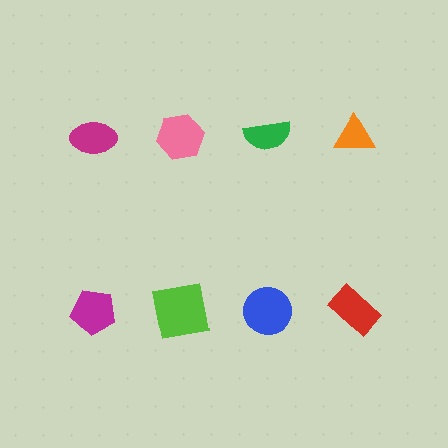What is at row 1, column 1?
A magenta ellipse.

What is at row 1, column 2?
A pink hexagon.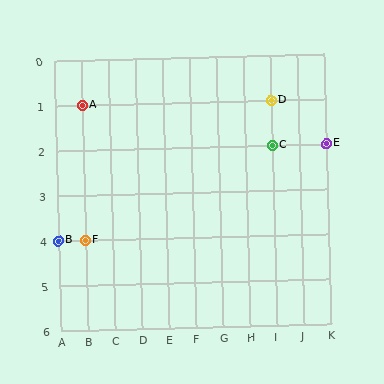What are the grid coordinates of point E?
Point E is at grid coordinates (K, 2).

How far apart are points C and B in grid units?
Points C and B are 8 columns and 2 rows apart (about 8.2 grid units diagonally).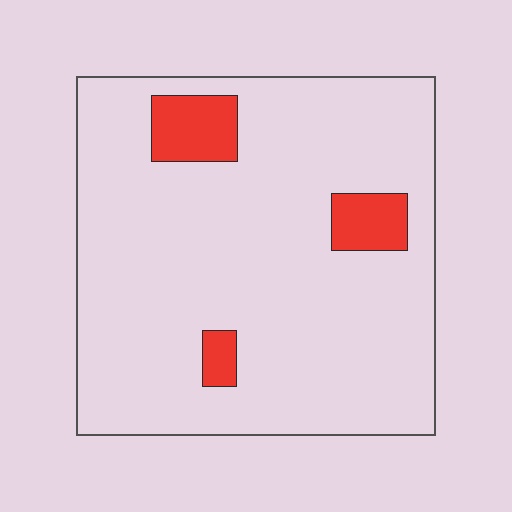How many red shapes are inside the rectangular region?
3.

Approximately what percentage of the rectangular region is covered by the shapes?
Approximately 10%.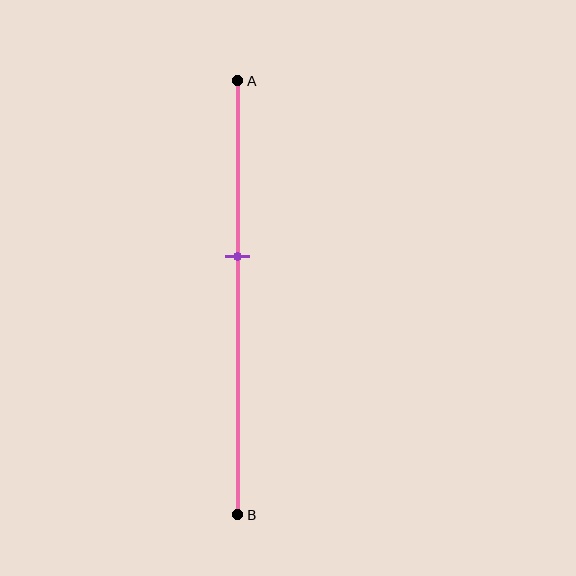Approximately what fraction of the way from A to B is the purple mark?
The purple mark is approximately 40% of the way from A to B.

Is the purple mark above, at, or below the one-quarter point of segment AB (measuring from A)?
The purple mark is below the one-quarter point of segment AB.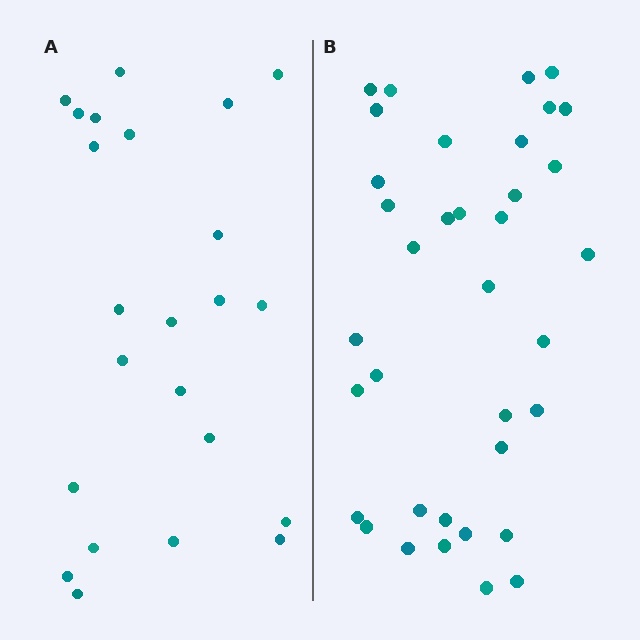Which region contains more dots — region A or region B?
Region B (the right region) has more dots.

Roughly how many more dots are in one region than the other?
Region B has approximately 15 more dots than region A.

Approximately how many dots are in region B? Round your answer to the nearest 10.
About 40 dots. (The exact count is 36, which rounds to 40.)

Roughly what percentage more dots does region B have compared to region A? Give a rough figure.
About 55% more.